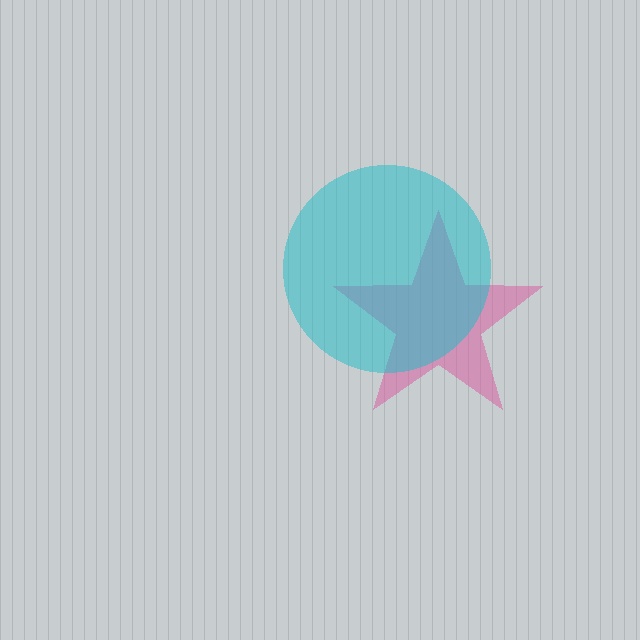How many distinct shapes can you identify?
There are 2 distinct shapes: a pink star, a cyan circle.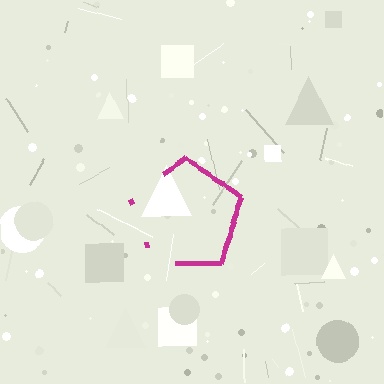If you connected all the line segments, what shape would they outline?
They would outline a pentagon.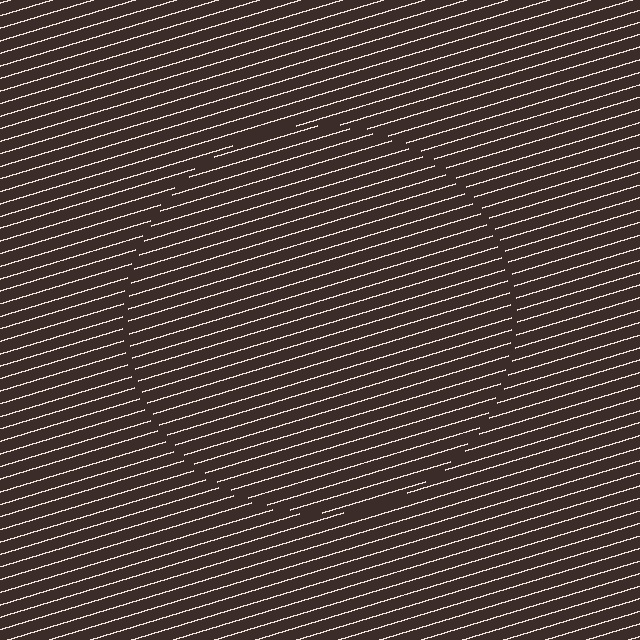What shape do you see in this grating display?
An illusory circle. The interior of the shape contains the same grating, shifted by half a period — the contour is defined by the phase discontinuity where line-ends from the inner and outer gratings abut.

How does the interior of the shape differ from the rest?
The interior of the shape contains the same grating, shifted by half a period — the contour is defined by the phase discontinuity where line-ends from the inner and outer gratings abut.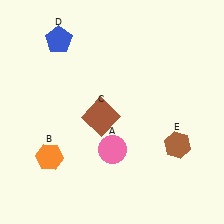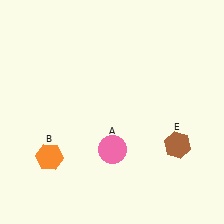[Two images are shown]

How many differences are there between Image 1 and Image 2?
There are 2 differences between the two images.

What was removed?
The blue pentagon (D), the brown square (C) were removed in Image 2.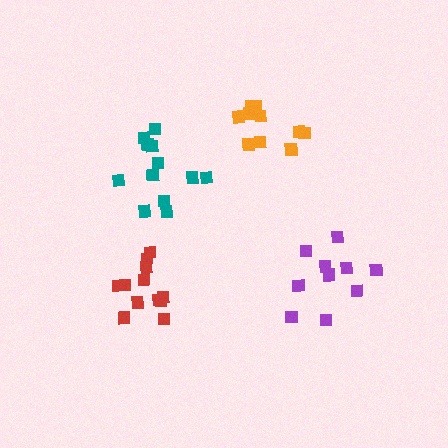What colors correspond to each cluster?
The clusters are colored: teal, red, orange, purple.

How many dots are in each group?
Group 1: 12 dots, Group 2: 12 dots, Group 3: 10 dots, Group 4: 10 dots (44 total).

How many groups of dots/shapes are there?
There are 4 groups.